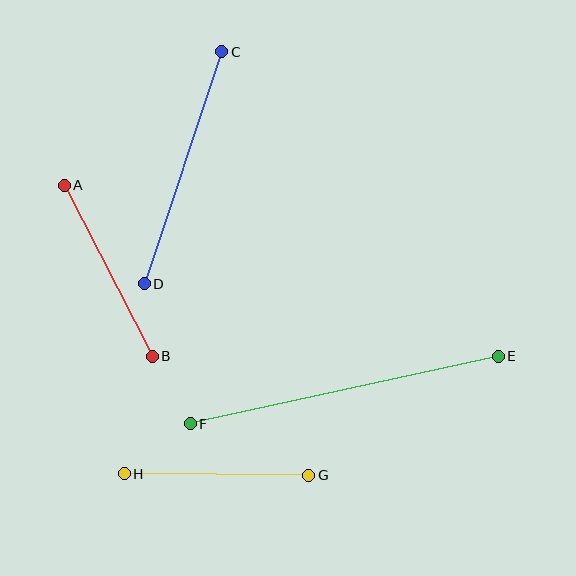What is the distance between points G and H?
The distance is approximately 184 pixels.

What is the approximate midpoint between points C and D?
The midpoint is at approximately (183, 168) pixels.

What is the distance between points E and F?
The distance is approximately 315 pixels.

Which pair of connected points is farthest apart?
Points E and F are farthest apart.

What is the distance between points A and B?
The distance is approximately 192 pixels.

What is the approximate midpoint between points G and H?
The midpoint is at approximately (216, 474) pixels.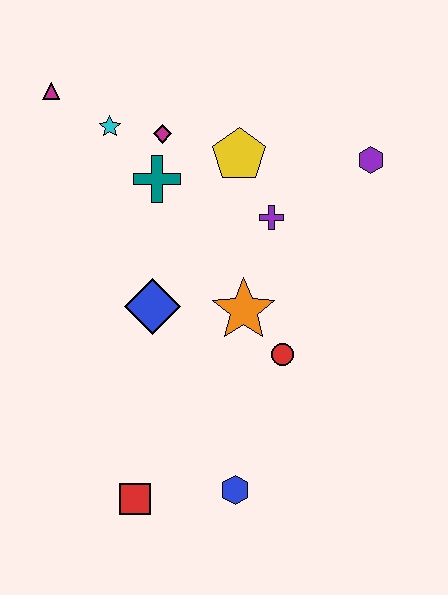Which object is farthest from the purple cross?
The red square is farthest from the purple cross.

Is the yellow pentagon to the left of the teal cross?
No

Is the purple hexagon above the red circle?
Yes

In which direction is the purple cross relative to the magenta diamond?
The purple cross is to the right of the magenta diamond.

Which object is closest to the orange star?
The red circle is closest to the orange star.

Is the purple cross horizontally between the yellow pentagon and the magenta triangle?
No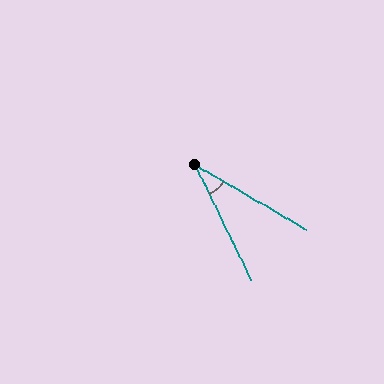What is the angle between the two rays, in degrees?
Approximately 34 degrees.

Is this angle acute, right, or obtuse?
It is acute.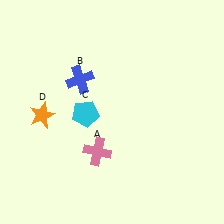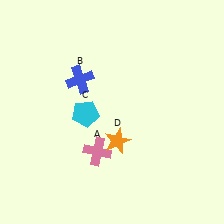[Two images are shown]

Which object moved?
The orange star (D) moved right.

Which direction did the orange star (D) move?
The orange star (D) moved right.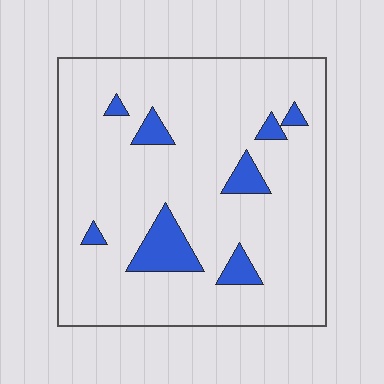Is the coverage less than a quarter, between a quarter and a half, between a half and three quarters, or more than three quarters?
Less than a quarter.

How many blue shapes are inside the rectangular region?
8.